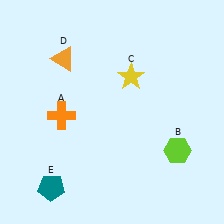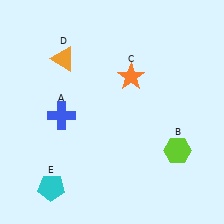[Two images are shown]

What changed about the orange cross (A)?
In Image 1, A is orange. In Image 2, it changed to blue.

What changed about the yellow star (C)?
In Image 1, C is yellow. In Image 2, it changed to orange.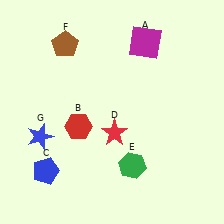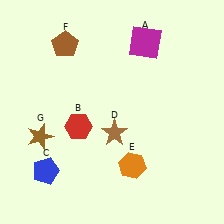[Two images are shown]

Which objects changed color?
D changed from red to brown. E changed from green to orange. G changed from blue to brown.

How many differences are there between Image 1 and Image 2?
There are 3 differences between the two images.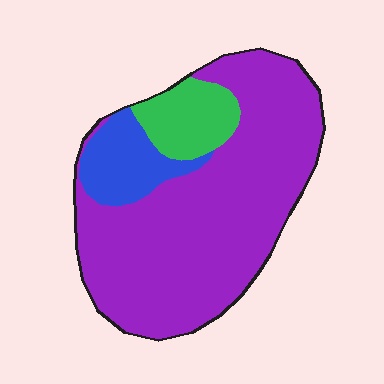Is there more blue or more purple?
Purple.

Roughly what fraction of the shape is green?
Green takes up about one eighth (1/8) of the shape.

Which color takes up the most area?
Purple, at roughly 75%.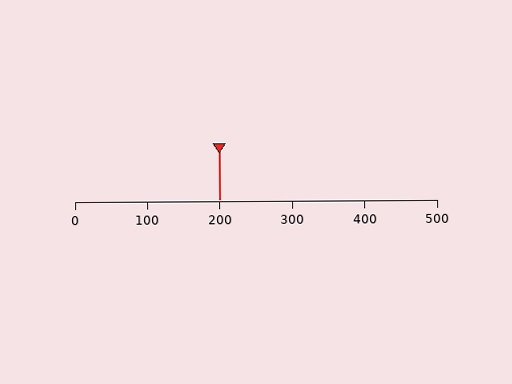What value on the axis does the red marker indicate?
The marker indicates approximately 200.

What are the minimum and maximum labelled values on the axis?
The axis runs from 0 to 500.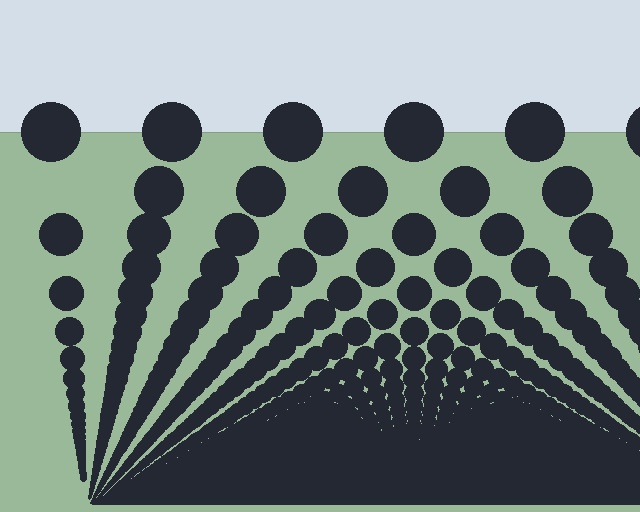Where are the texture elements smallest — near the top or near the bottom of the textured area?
Near the bottom.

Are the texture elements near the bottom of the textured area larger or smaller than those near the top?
Smaller. The gradient is inverted — elements near the bottom are smaller and denser.